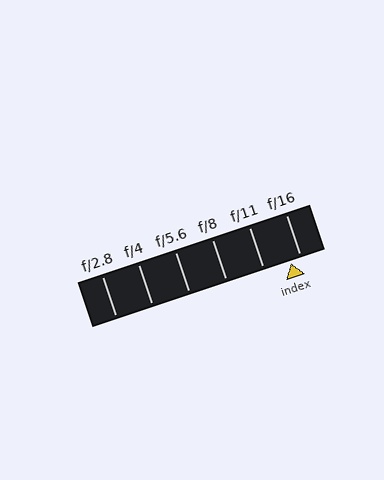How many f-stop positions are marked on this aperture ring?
There are 6 f-stop positions marked.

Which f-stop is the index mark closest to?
The index mark is closest to f/16.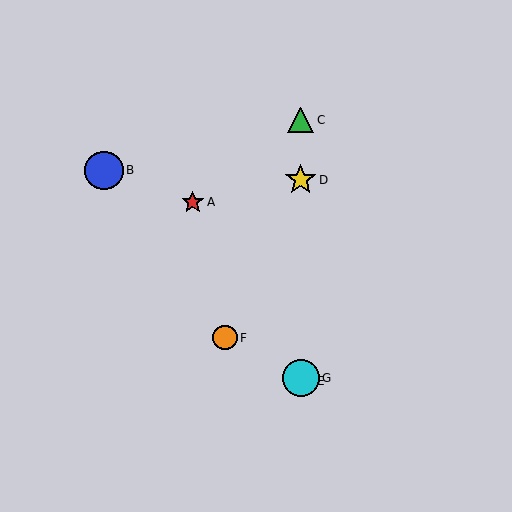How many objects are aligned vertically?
4 objects (C, D, E, G) are aligned vertically.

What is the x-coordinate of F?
Object F is at x≈225.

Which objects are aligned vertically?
Objects C, D, E, G are aligned vertically.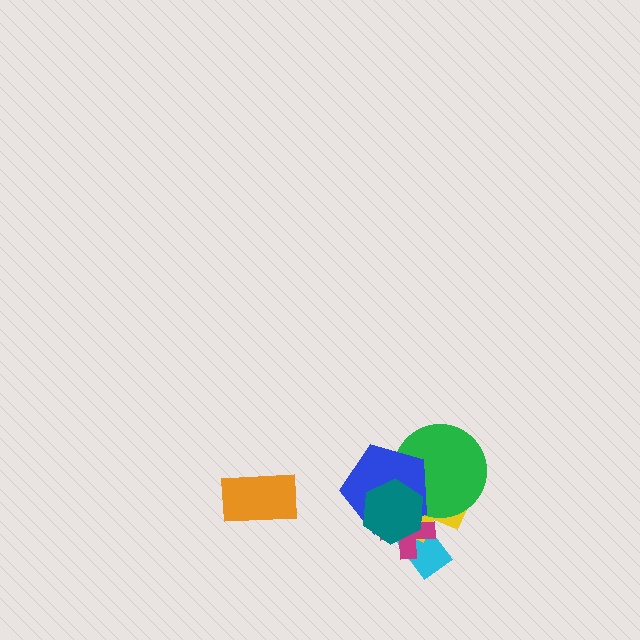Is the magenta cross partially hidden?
Yes, it is partially covered by another shape.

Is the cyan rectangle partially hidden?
Yes, it is partially covered by another shape.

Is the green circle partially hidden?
Yes, it is partially covered by another shape.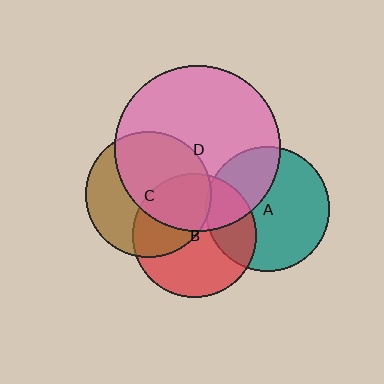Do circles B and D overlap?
Yes.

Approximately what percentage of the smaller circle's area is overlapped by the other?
Approximately 40%.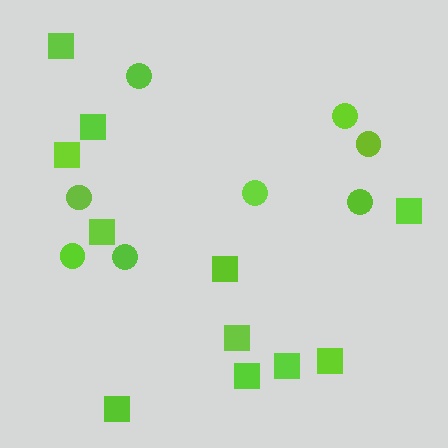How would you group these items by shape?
There are 2 groups: one group of circles (8) and one group of squares (11).